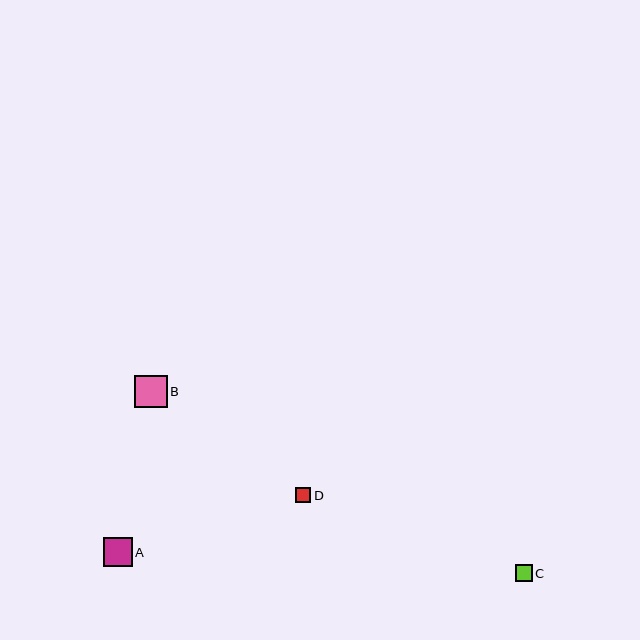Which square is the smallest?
Square D is the smallest with a size of approximately 15 pixels.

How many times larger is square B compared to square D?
Square B is approximately 2.1 times the size of square D.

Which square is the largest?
Square B is the largest with a size of approximately 32 pixels.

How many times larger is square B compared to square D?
Square B is approximately 2.1 times the size of square D.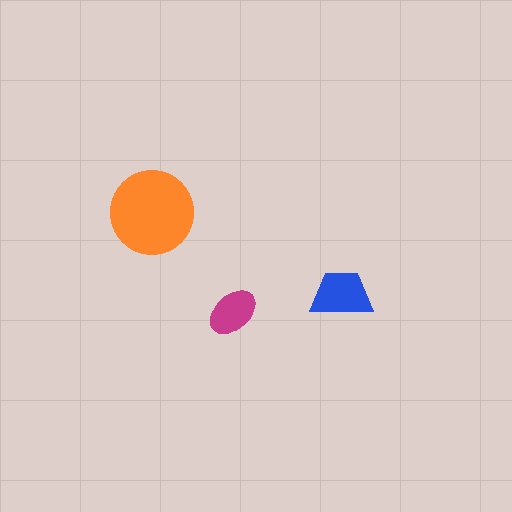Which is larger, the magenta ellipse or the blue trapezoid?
The blue trapezoid.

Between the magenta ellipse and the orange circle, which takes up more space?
The orange circle.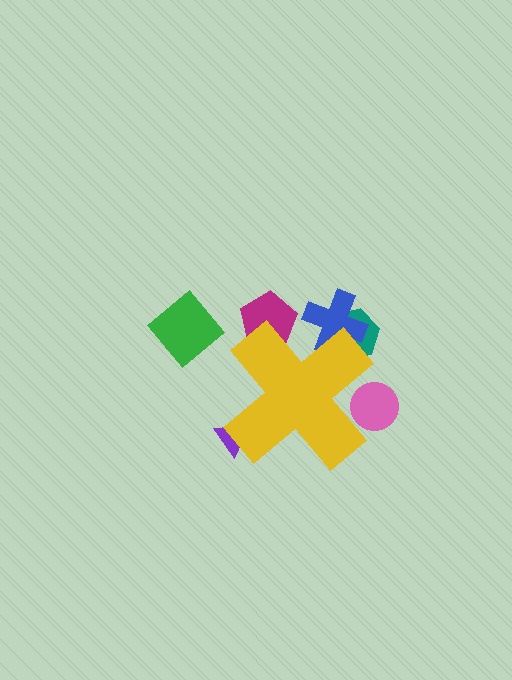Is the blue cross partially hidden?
Yes, the blue cross is partially hidden behind the yellow cross.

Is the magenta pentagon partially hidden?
Yes, the magenta pentagon is partially hidden behind the yellow cross.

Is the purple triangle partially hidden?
Yes, the purple triangle is partially hidden behind the yellow cross.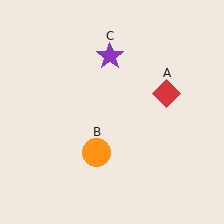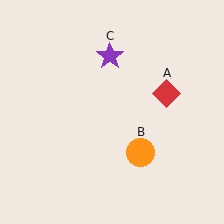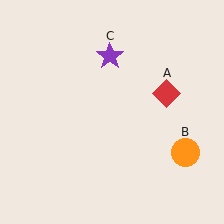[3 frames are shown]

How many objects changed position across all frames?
1 object changed position: orange circle (object B).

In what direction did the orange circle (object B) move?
The orange circle (object B) moved right.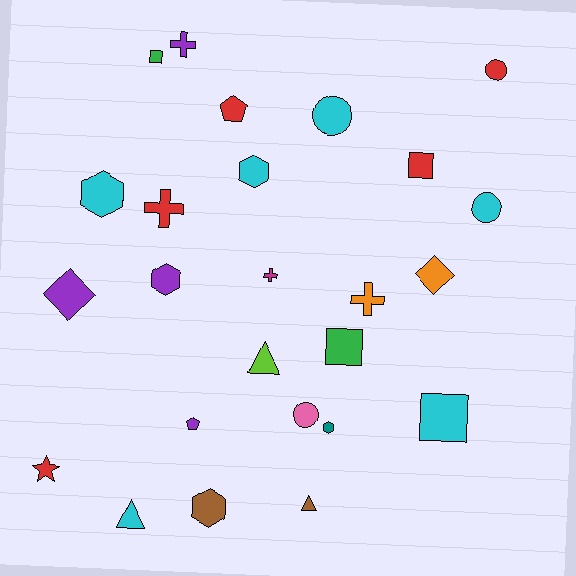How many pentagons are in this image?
There are 2 pentagons.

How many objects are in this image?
There are 25 objects.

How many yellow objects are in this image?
There are no yellow objects.